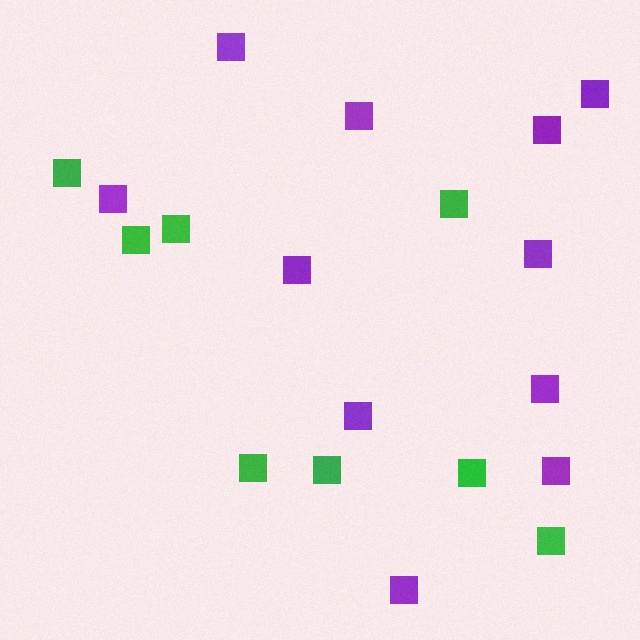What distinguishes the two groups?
There are 2 groups: one group of purple squares (11) and one group of green squares (8).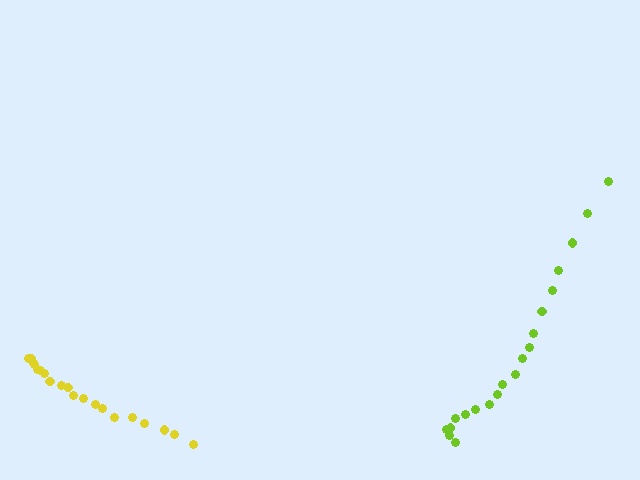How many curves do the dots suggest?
There are 2 distinct paths.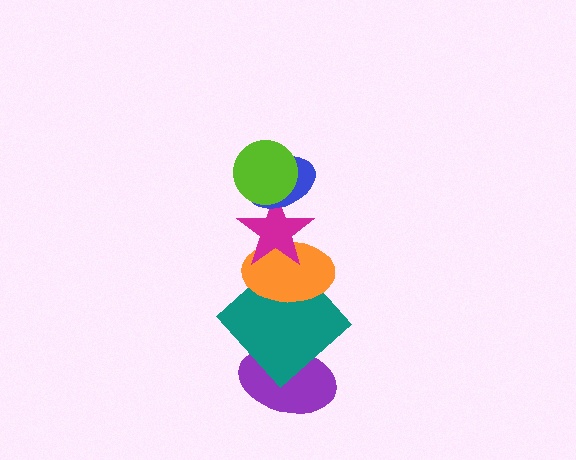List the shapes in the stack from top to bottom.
From top to bottom: the lime circle, the blue ellipse, the magenta star, the orange ellipse, the teal diamond, the purple ellipse.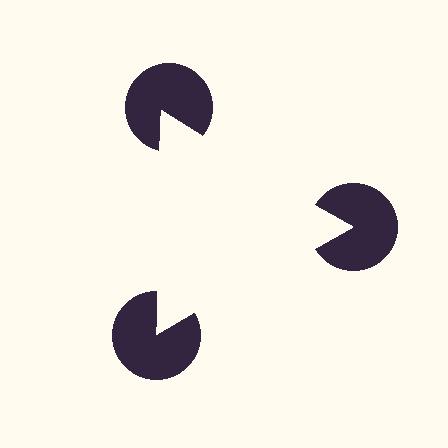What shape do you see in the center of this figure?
An illusory triangle — its edges are inferred from the aligned wedge cuts in the pac-man discs, not physically drawn.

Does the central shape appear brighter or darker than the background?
It typically appears slightly brighter than the background, even though no actual brightness change is drawn.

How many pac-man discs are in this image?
There are 3 — one at each vertex of the illusory triangle.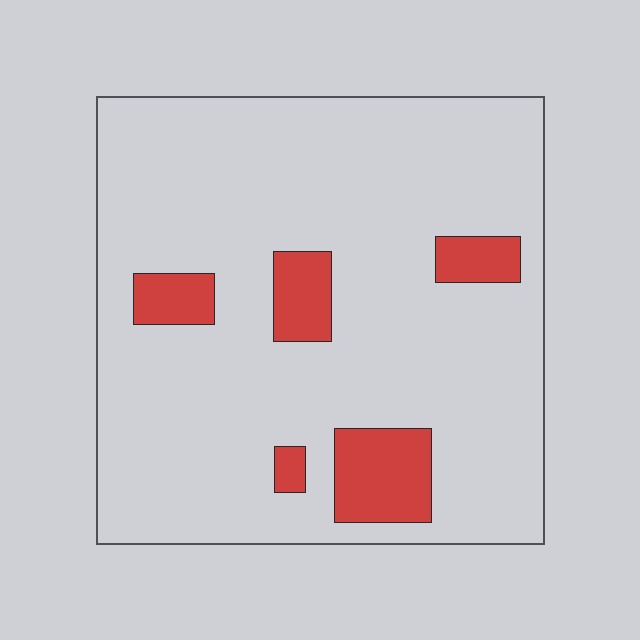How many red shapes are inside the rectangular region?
5.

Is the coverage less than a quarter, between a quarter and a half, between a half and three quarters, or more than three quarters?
Less than a quarter.